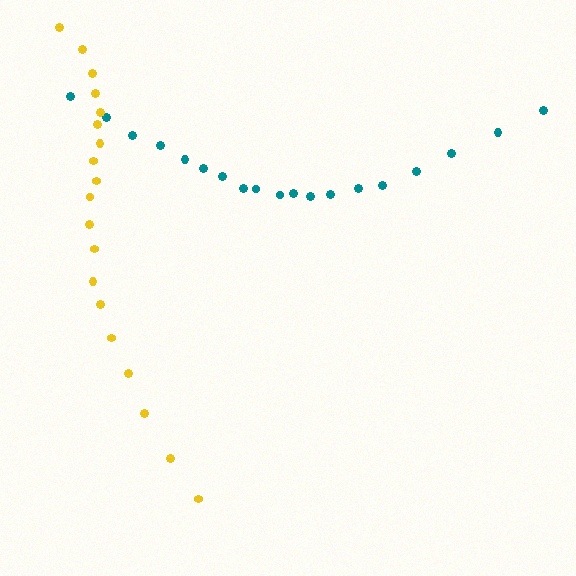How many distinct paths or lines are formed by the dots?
There are 2 distinct paths.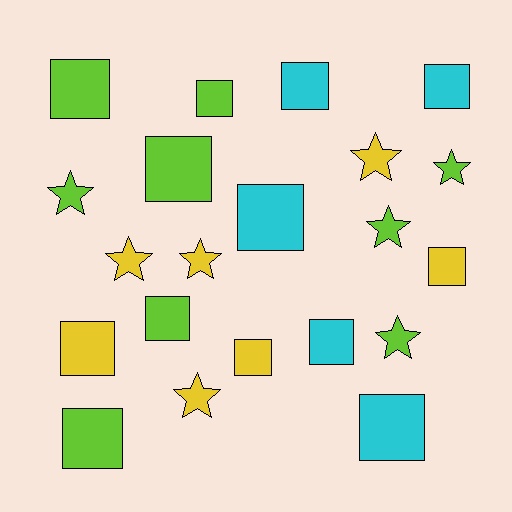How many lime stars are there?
There are 4 lime stars.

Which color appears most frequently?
Lime, with 9 objects.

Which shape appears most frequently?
Square, with 13 objects.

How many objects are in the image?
There are 21 objects.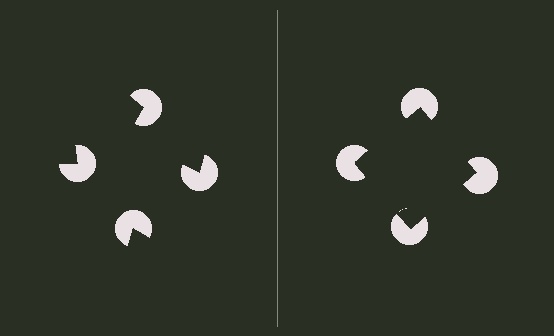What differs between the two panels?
The pac-man discs are positioned identically on both sides; only the wedge orientations differ. On the right they align to a square; on the left they are misaligned.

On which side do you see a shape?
An illusory square appears on the right side. On the left side the wedge cuts are rotated, so no coherent shape forms.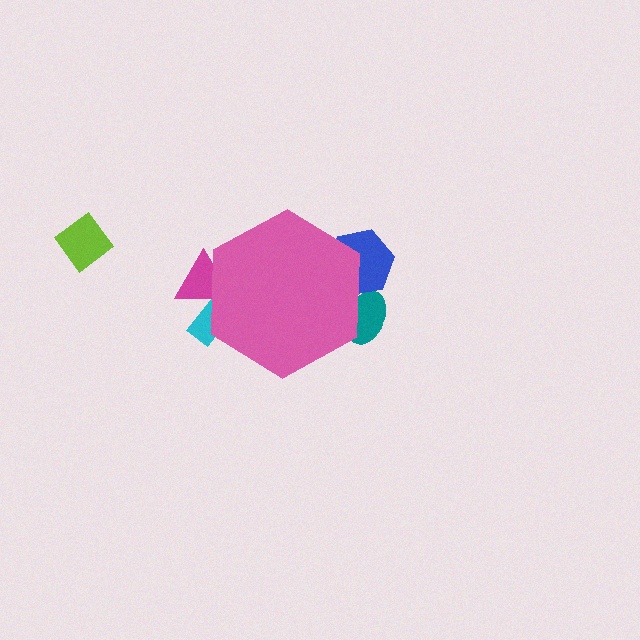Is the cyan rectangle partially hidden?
Yes, the cyan rectangle is partially hidden behind the pink hexagon.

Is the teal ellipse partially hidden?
Yes, the teal ellipse is partially hidden behind the pink hexagon.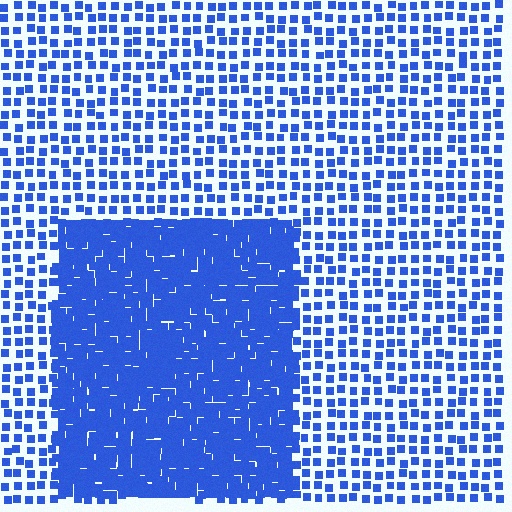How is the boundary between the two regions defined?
The boundary is defined by a change in element density (approximately 2.7x ratio). All elements are the same color, size, and shape.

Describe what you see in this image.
The image contains small blue elements arranged at two different densities. A rectangle-shaped region is visible where the elements are more densely packed than the surrounding area.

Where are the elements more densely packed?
The elements are more densely packed inside the rectangle boundary.